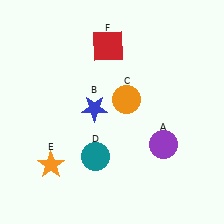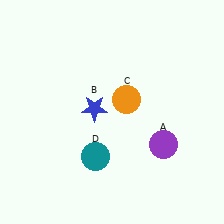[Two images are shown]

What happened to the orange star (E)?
The orange star (E) was removed in Image 2. It was in the bottom-left area of Image 1.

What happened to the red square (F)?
The red square (F) was removed in Image 2. It was in the top-left area of Image 1.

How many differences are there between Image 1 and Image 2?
There are 2 differences between the two images.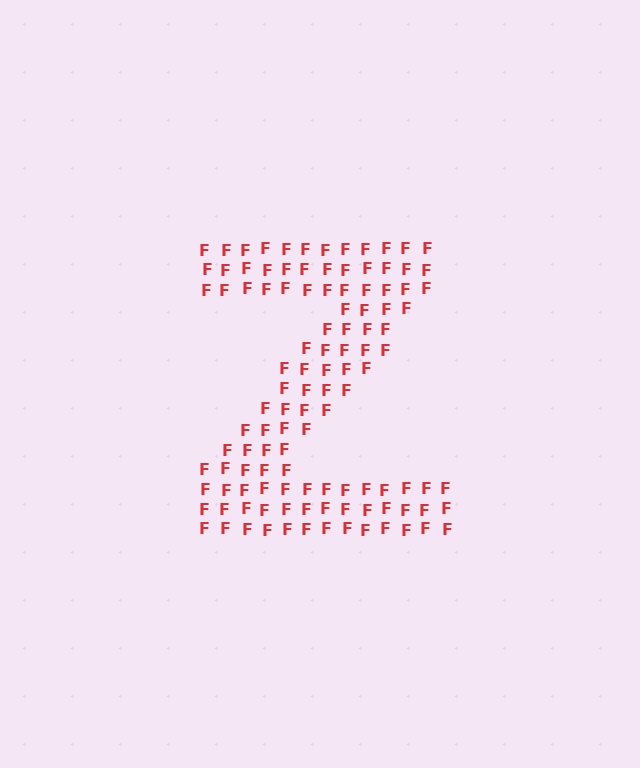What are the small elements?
The small elements are letter F's.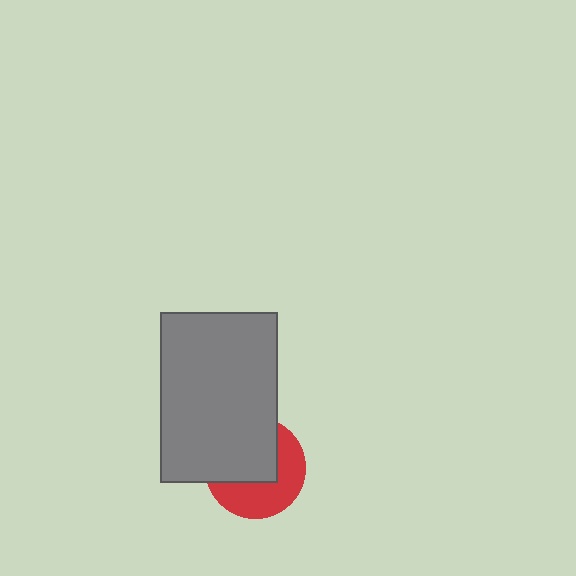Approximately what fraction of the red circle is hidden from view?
Roughly 52% of the red circle is hidden behind the gray rectangle.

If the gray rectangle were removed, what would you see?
You would see the complete red circle.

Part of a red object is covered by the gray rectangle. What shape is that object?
It is a circle.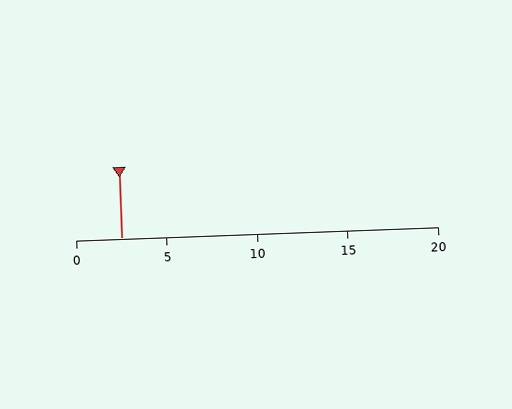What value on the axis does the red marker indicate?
The marker indicates approximately 2.5.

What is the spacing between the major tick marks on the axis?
The major ticks are spaced 5 apart.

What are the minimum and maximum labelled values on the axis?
The axis runs from 0 to 20.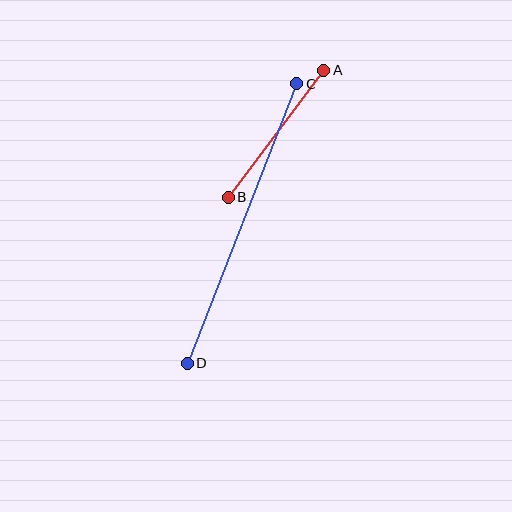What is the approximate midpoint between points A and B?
The midpoint is at approximately (276, 134) pixels.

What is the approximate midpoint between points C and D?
The midpoint is at approximately (242, 224) pixels.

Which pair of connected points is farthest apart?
Points C and D are farthest apart.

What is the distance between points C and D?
The distance is approximately 300 pixels.